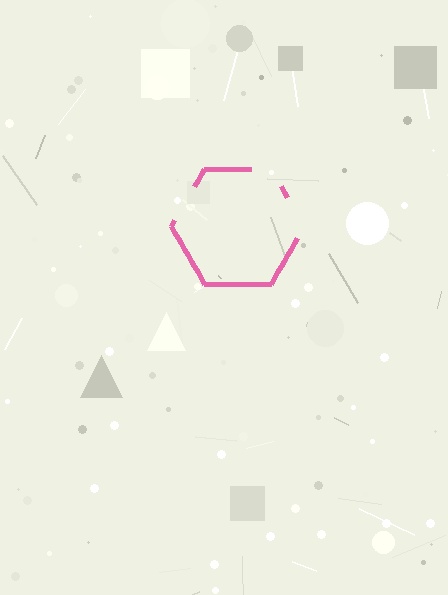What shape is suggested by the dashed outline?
The dashed outline suggests a hexagon.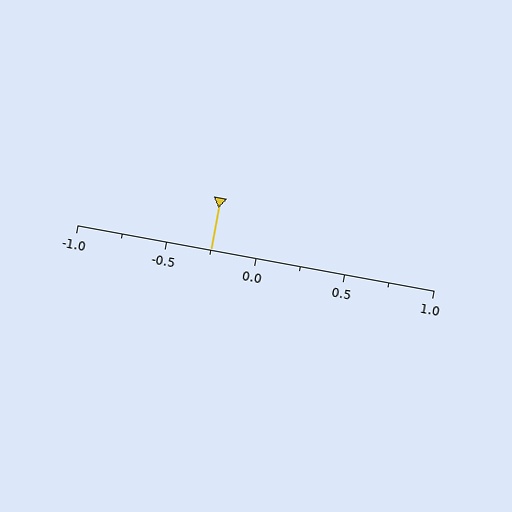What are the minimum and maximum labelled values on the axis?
The axis runs from -1.0 to 1.0.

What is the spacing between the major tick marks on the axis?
The major ticks are spaced 0.5 apart.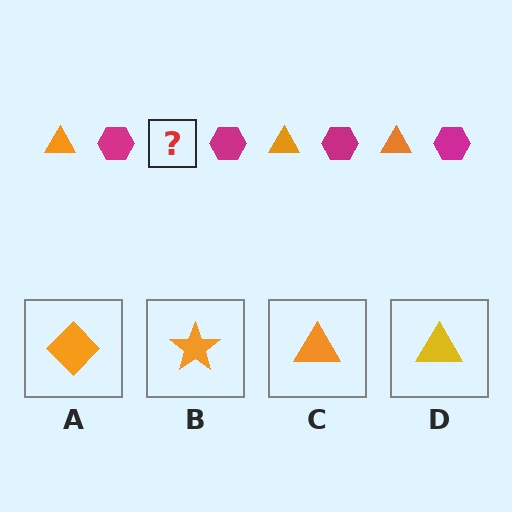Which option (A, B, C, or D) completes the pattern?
C.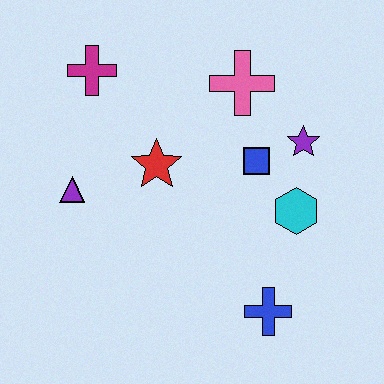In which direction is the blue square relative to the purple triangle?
The blue square is to the right of the purple triangle.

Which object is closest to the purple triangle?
The red star is closest to the purple triangle.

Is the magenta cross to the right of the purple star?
No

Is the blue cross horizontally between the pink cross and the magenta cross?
No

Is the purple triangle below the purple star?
Yes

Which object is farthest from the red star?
The blue cross is farthest from the red star.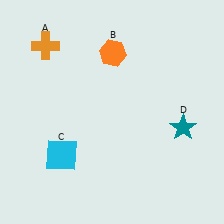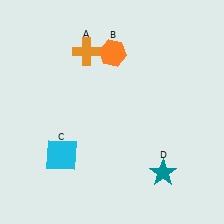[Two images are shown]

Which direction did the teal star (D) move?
The teal star (D) moved down.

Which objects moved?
The objects that moved are: the orange cross (A), the teal star (D).